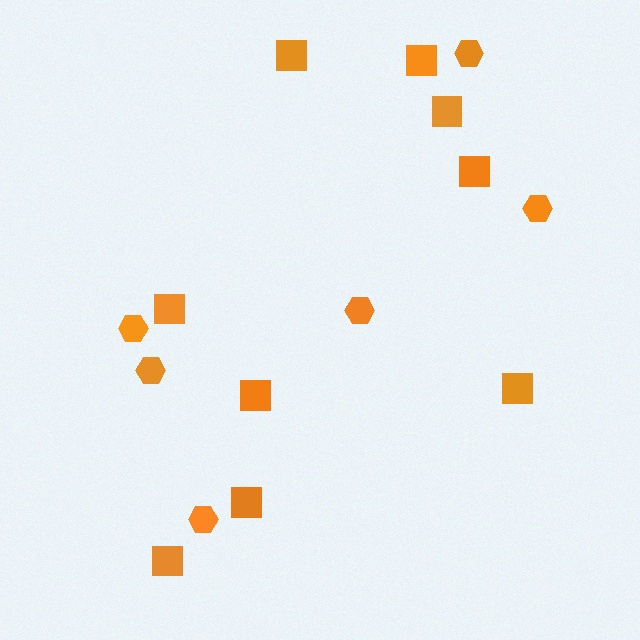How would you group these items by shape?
There are 2 groups: one group of squares (9) and one group of hexagons (6).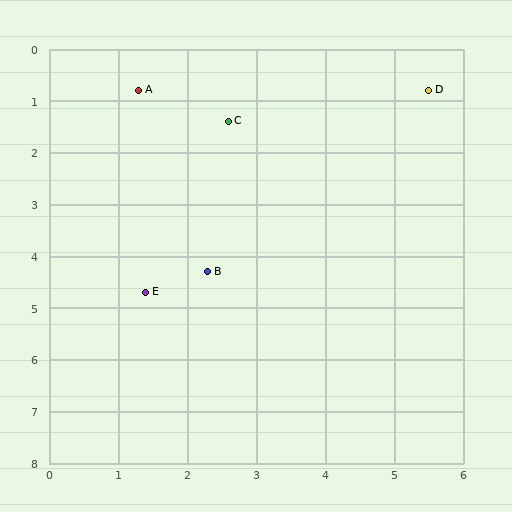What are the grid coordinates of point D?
Point D is at approximately (5.5, 0.8).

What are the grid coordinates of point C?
Point C is at approximately (2.6, 1.4).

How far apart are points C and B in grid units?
Points C and B are about 2.9 grid units apart.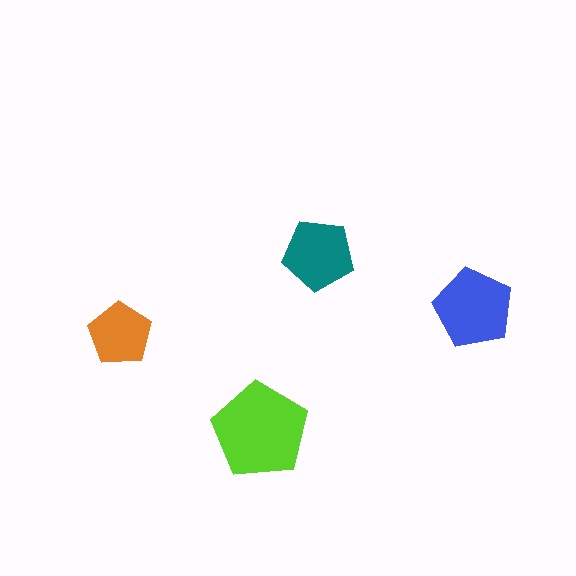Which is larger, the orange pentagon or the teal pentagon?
The teal one.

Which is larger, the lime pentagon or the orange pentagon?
The lime one.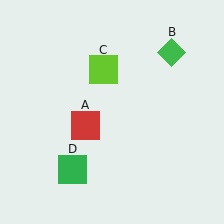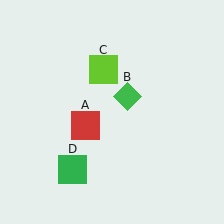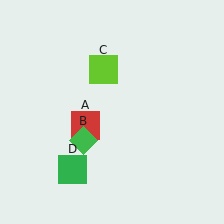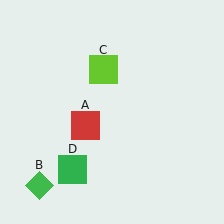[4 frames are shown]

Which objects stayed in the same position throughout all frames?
Red square (object A) and lime square (object C) and green square (object D) remained stationary.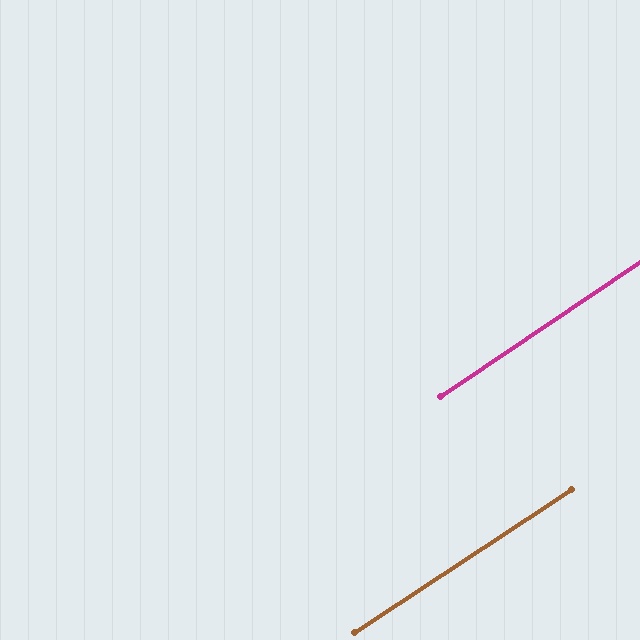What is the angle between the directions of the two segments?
Approximately 1 degree.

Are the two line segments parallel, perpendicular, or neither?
Parallel — their directions differ by only 0.8°.